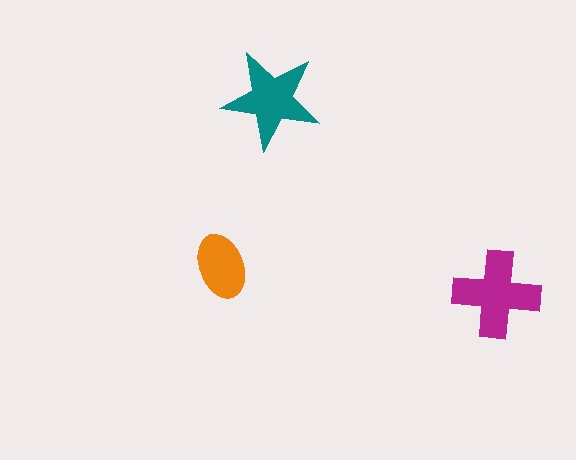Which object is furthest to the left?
The orange ellipse is leftmost.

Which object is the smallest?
The orange ellipse.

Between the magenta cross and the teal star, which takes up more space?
The magenta cross.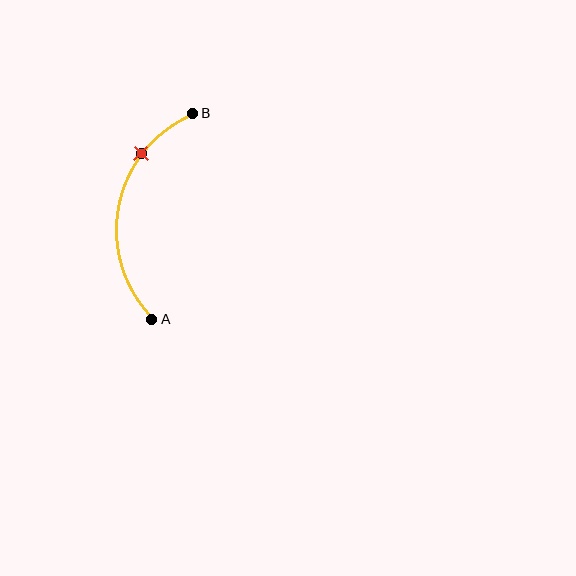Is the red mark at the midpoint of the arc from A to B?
No. The red mark lies on the arc but is closer to endpoint B. The arc midpoint would be at the point on the curve equidistant along the arc from both A and B.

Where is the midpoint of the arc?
The arc midpoint is the point on the curve farthest from the straight line joining A and B. It sits to the left of that line.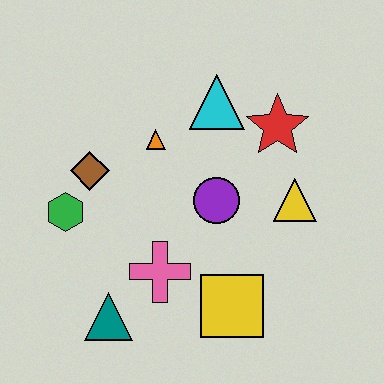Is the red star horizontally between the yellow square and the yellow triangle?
Yes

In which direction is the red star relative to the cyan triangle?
The red star is to the right of the cyan triangle.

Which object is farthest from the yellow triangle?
The green hexagon is farthest from the yellow triangle.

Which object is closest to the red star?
The cyan triangle is closest to the red star.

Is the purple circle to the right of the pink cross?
Yes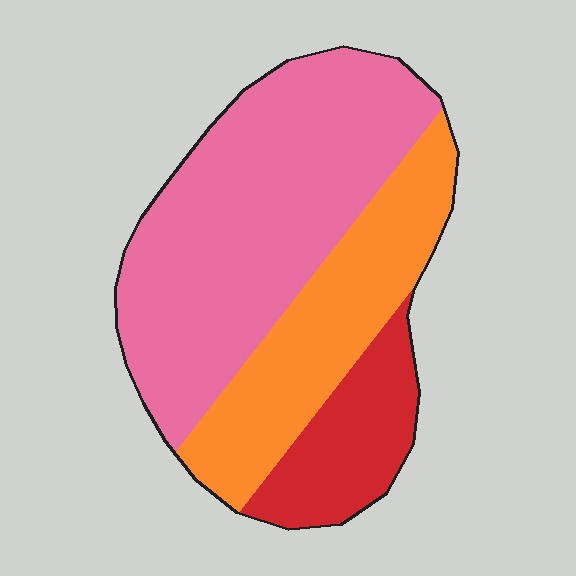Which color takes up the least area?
Red, at roughly 15%.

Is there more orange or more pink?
Pink.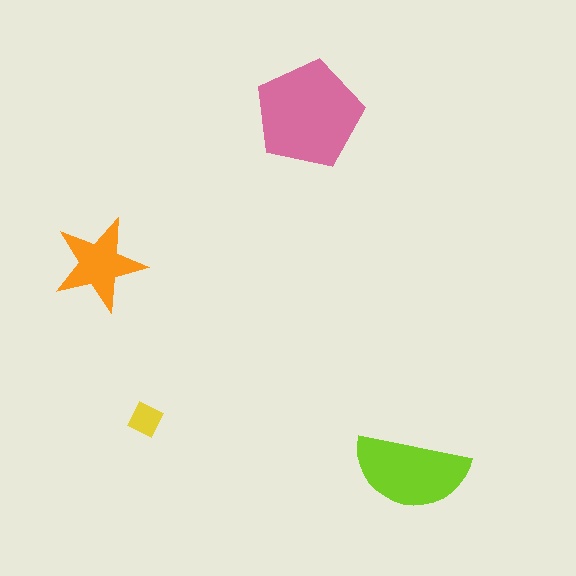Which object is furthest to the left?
The orange star is leftmost.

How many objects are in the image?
There are 4 objects in the image.